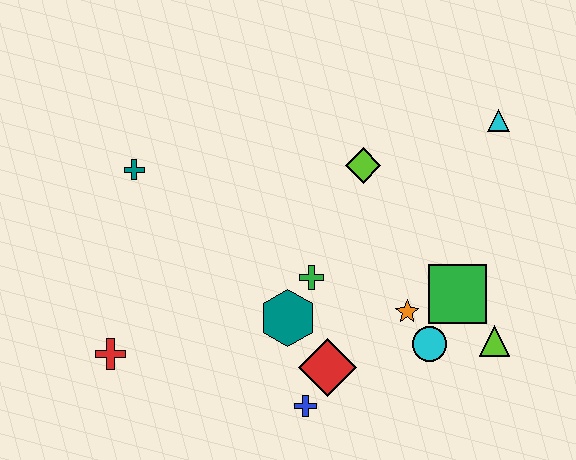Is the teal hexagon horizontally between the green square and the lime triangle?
No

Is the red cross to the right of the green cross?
No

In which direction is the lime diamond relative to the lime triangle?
The lime diamond is above the lime triangle.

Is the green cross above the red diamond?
Yes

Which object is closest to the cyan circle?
The orange star is closest to the cyan circle.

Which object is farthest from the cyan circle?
The teal cross is farthest from the cyan circle.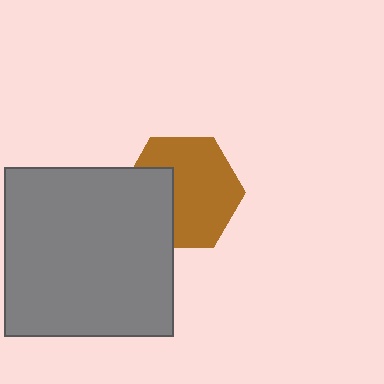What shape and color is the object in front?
The object in front is a gray square.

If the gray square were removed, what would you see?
You would see the complete brown hexagon.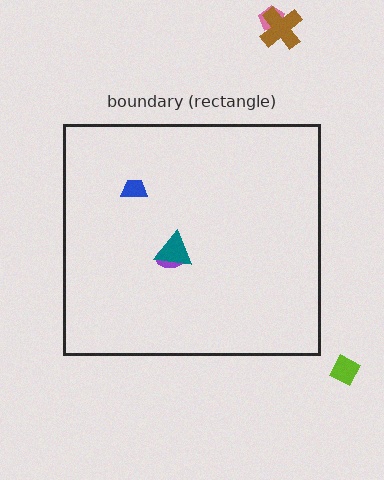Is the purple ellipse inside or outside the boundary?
Inside.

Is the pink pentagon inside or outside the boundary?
Outside.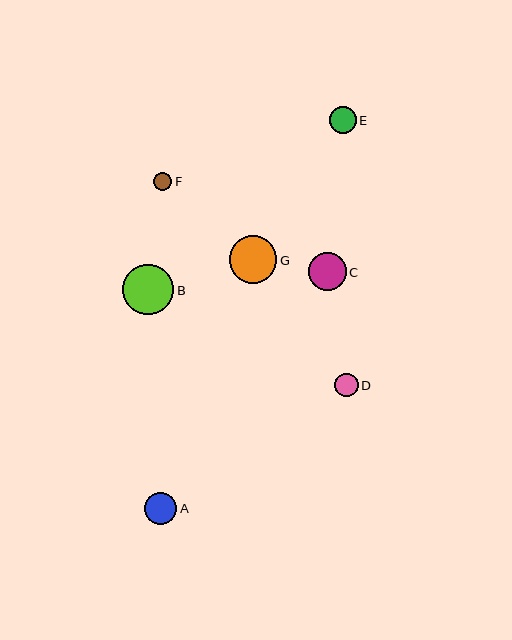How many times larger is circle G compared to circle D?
Circle G is approximately 2.1 times the size of circle D.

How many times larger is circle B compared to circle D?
Circle B is approximately 2.2 times the size of circle D.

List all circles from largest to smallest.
From largest to smallest: B, G, C, A, E, D, F.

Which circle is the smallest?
Circle F is the smallest with a size of approximately 18 pixels.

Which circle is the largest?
Circle B is the largest with a size of approximately 51 pixels.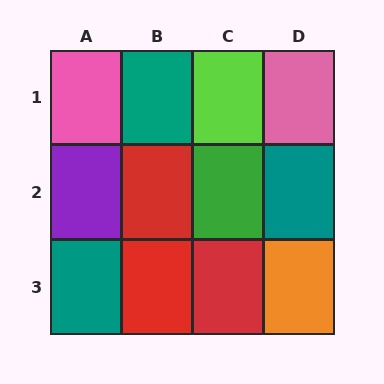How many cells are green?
1 cell is green.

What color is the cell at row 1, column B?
Teal.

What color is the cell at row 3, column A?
Teal.